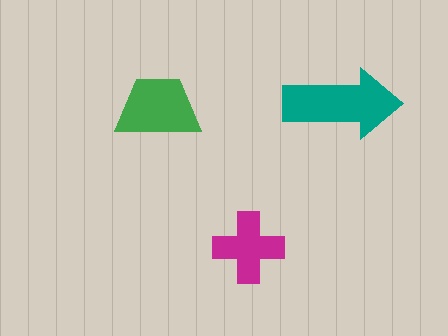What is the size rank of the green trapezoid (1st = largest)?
2nd.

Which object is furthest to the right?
The teal arrow is rightmost.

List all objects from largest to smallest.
The teal arrow, the green trapezoid, the magenta cross.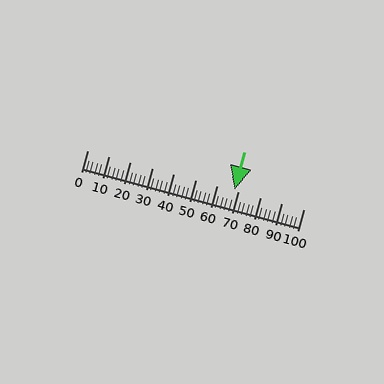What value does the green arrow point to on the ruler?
The green arrow points to approximately 68.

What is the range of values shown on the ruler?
The ruler shows values from 0 to 100.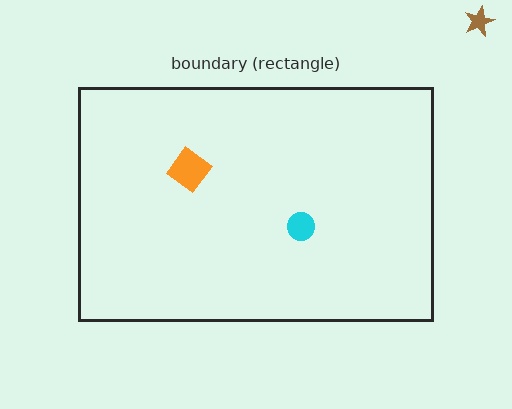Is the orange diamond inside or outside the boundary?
Inside.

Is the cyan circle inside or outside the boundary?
Inside.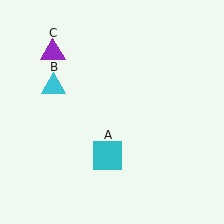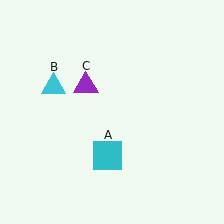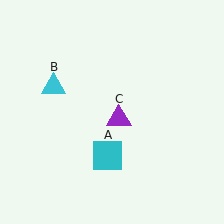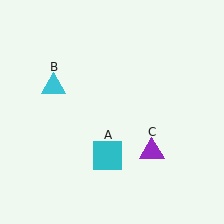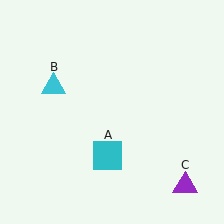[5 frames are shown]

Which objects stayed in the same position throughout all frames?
Cyan square (object A) and cyan triangle (object B) remained stationary.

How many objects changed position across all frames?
1 object changed position: purple triangle (object C).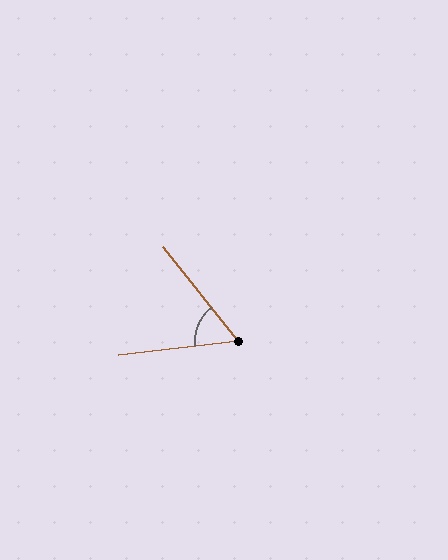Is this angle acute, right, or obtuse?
It is acute.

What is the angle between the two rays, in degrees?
Approximately 58 degrees.